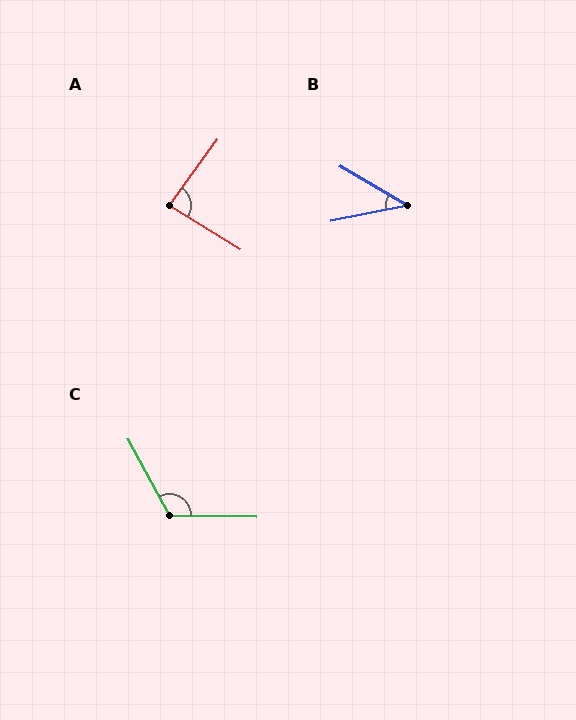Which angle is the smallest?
B, at approximately 41 degrees.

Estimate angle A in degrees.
Approximately 86 degrees.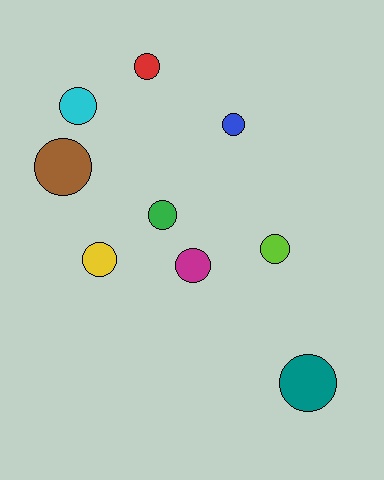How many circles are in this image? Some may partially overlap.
There are 9 circles.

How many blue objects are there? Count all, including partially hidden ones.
There is 1 blue object.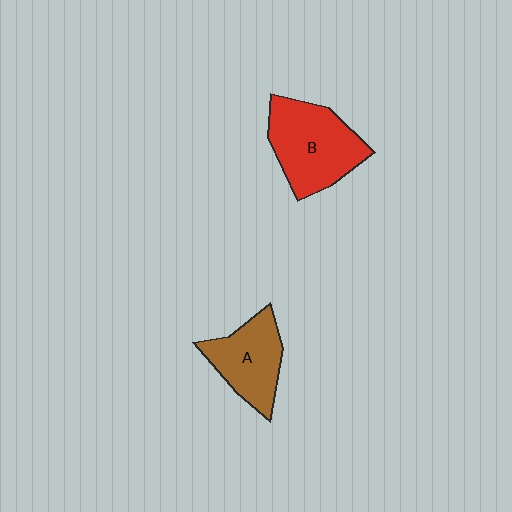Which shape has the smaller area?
Shape A (brown).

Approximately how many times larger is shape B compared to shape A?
Approximately 1.3 times.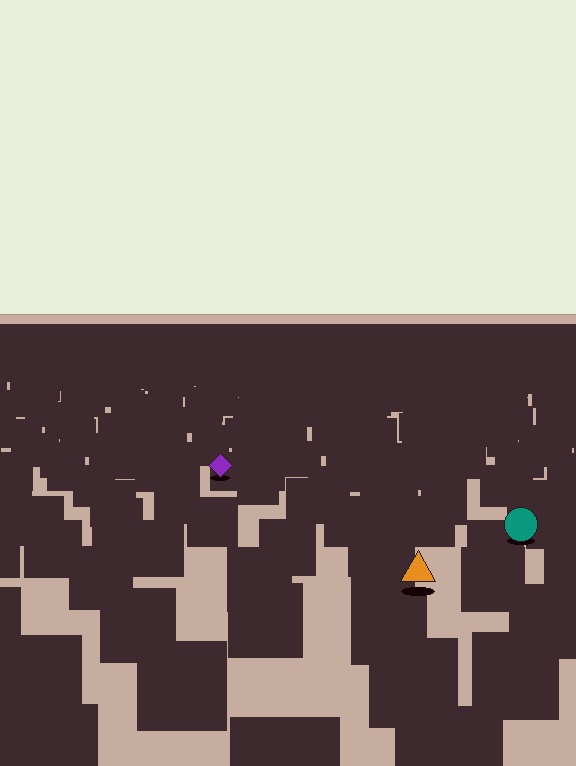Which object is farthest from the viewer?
The purple diamond is farthest from the viewer. It appears smaller and the ground texture around it is denser.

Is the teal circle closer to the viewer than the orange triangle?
No. The orange triangle is closer — you can tell from the texture gradient: the ground texture is coarser near it.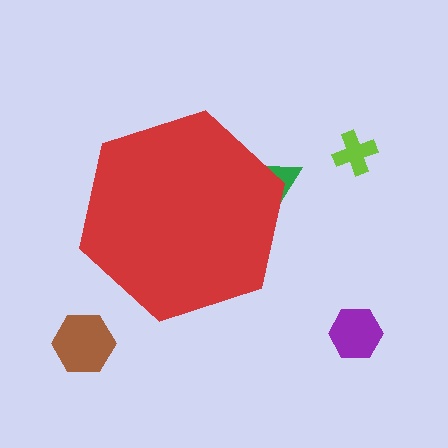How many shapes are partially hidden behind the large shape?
1 shape is partially hidden.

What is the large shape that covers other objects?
A red hexagon.